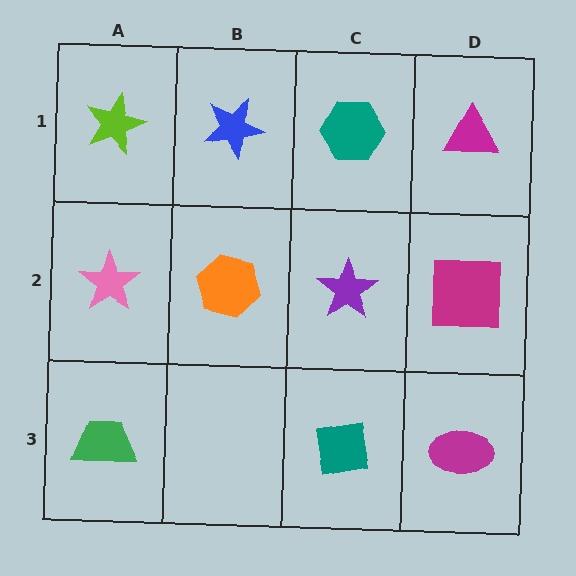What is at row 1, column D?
A magenta triangle.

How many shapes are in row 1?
4 shapes.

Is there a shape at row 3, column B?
No, that cell is empty.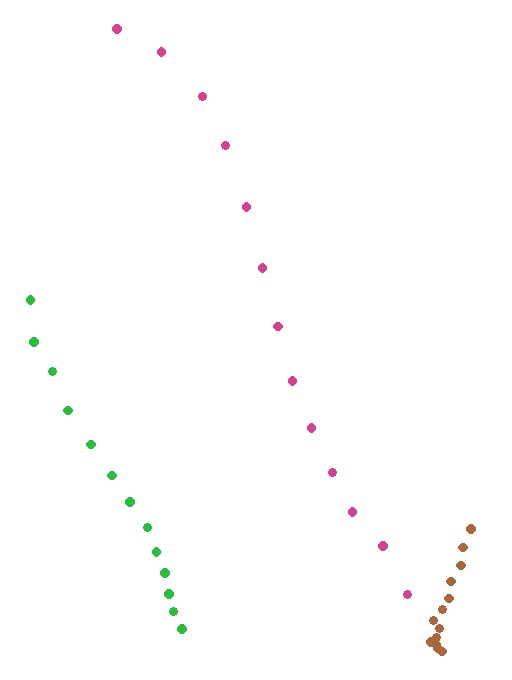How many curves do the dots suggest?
There are 3 distinct paths.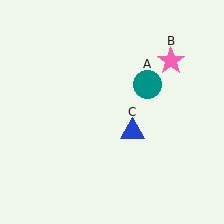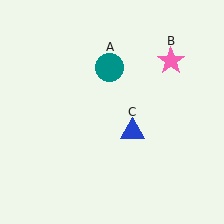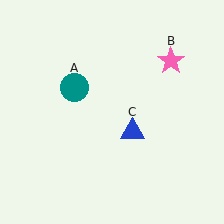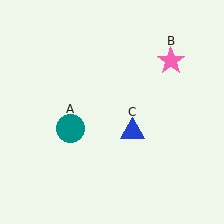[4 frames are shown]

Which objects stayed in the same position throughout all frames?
Pink star (object B) and blue triangle (object C) remained stationary.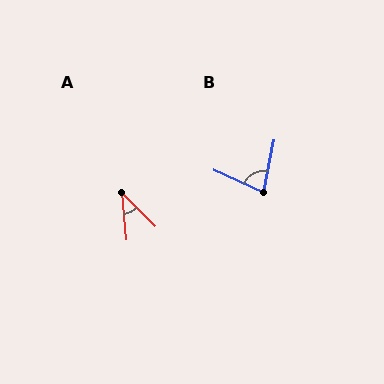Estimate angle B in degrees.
Approximately 76 degrees.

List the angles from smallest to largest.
A (39°), B (76°).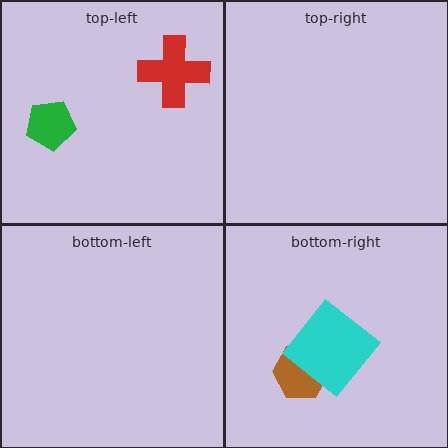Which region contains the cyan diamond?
The bottom-right region.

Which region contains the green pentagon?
The top-left region.